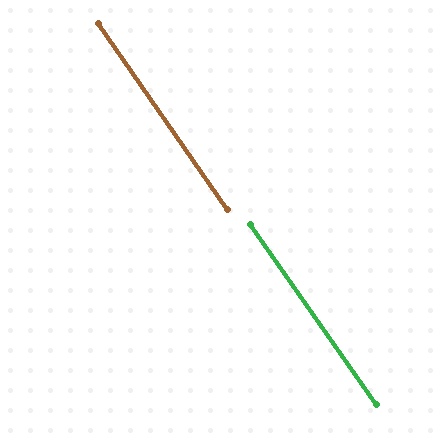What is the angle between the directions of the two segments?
Approximately 0 degrees.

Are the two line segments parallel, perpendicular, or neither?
Parallel — their directions differ by only 0.3°.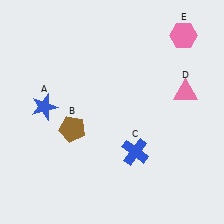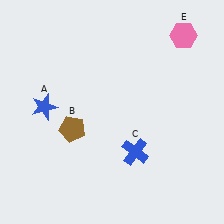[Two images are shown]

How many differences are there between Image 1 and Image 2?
There is 1 difference between the two images.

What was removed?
The pink triangle (D) was removed in Image 2.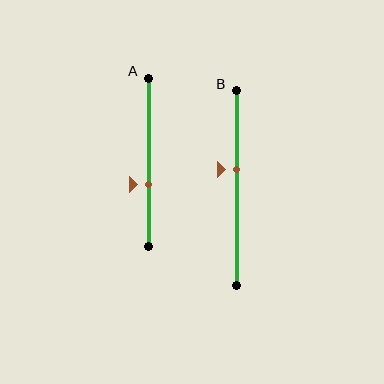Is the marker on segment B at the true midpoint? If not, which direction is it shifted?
No, the marker on segment B is shifted upward by about 9% of the segment length.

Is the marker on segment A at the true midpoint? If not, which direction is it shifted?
No, the marker on segment A is shifted downward by about 13% of the segment length.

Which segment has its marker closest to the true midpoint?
Segment B has its marker closest to the true midpoint.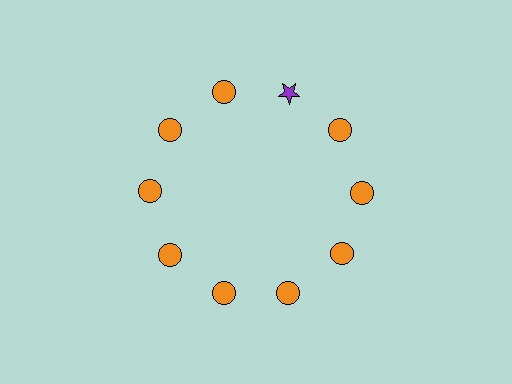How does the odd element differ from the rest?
It differs in both color (purple instead of orange) and shape (star instead of circle).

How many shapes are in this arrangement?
There are 10 shapes arranged in a ring pattern.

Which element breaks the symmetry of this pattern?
The purple star at roughly the 1 o'clock position breaks the symmetry. All other shapes are orange circles.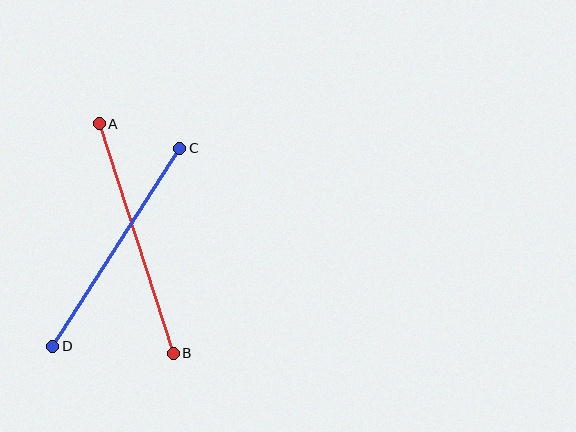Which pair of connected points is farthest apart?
Points A and B are farthest apart.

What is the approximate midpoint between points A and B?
The midpoint is at approximately (136, 239) pixels.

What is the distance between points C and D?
The distance is approximately 235 pixels.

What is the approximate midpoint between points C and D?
The midpoint is at approximately (116, 247) pixels.